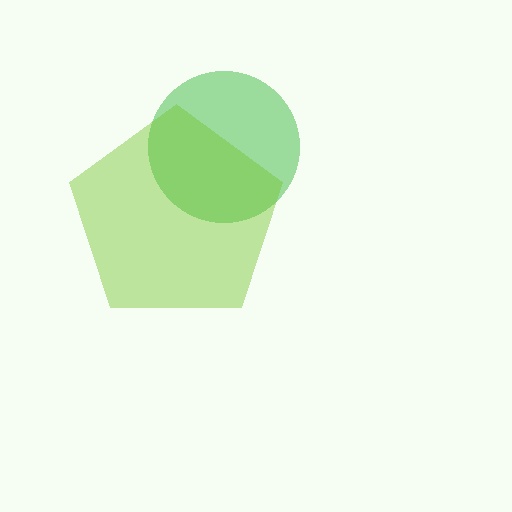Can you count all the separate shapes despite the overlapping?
Yes, there are 2 separate shapes.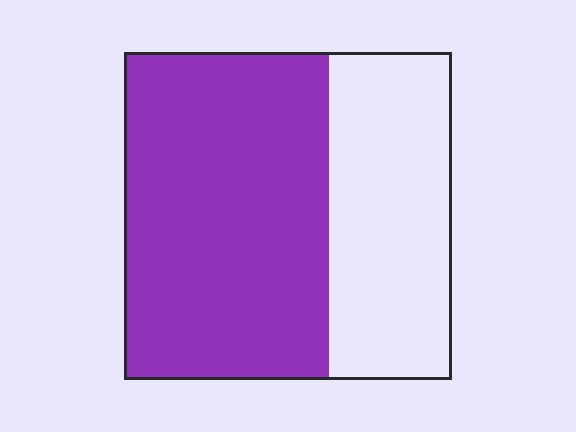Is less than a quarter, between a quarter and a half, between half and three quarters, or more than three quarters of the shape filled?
Between half and three quarters.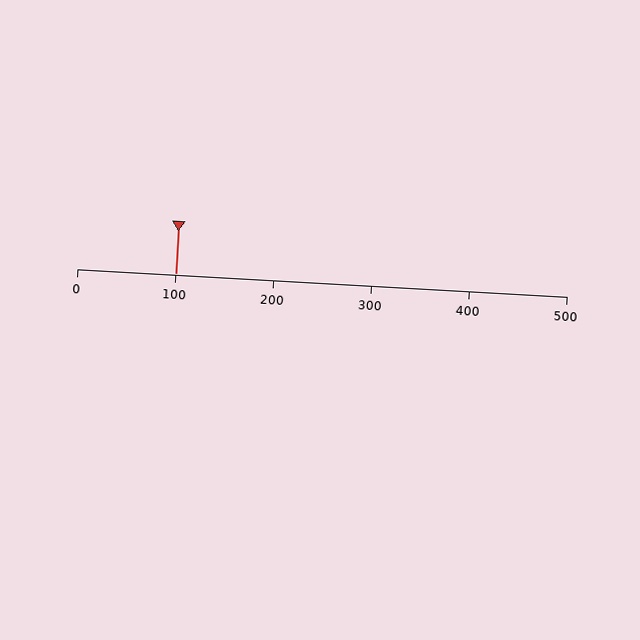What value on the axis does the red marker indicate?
The marker indicates approximately 100.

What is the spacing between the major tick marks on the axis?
The major ticks are spaced 100 apart.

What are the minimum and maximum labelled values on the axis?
The axis runs from 0 to 500.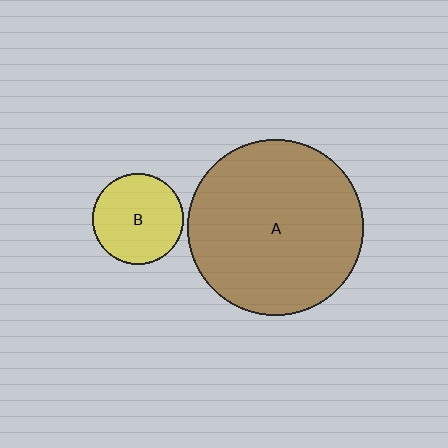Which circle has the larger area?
Circle A (brown).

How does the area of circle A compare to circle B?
Approximately 3.8 times.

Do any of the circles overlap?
No, none of the circles overlap.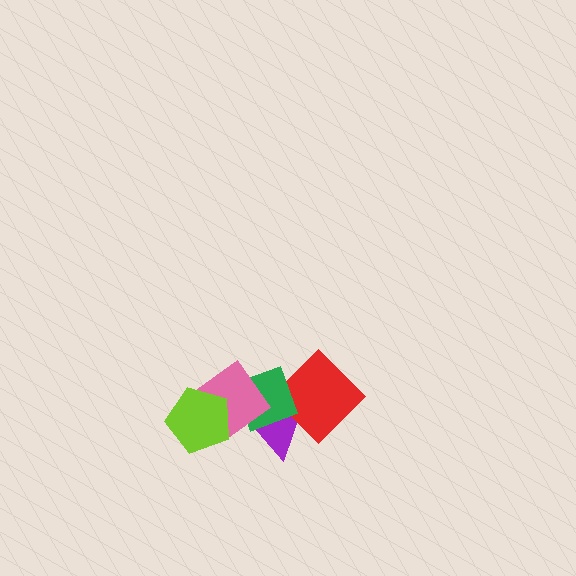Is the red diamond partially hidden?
Yes, it is partially covered by another shape.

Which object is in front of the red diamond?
The green diamond is in front of the red diamond.